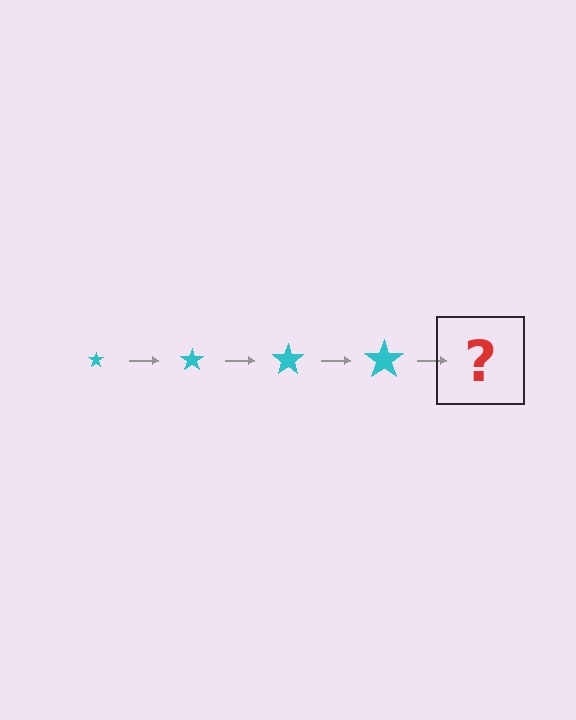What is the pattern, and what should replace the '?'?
The pattern is that the star gets progressively larger each step. The '?' should be a cyan star, larger than the previous one.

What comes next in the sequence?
The next element should be a cyan star, larger than the previous one.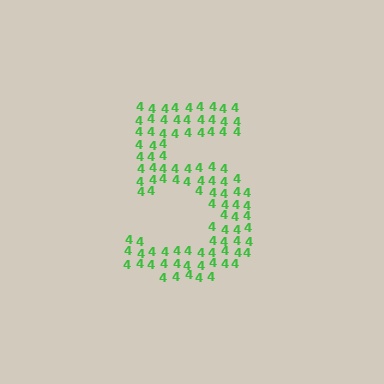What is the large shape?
The large shape is the digit 5.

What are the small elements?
The small elements are digit 4's.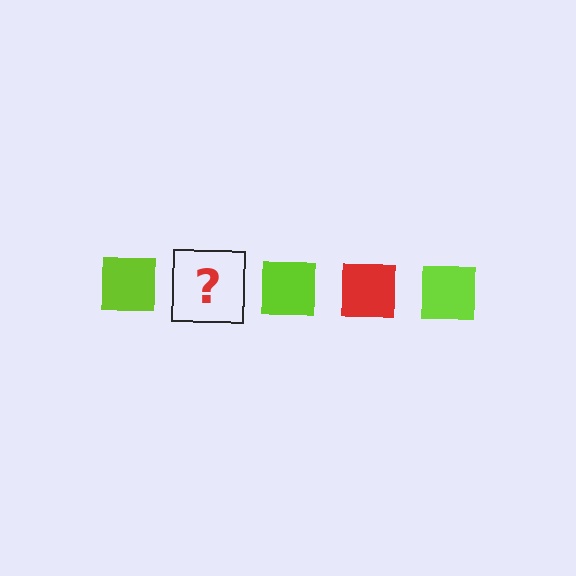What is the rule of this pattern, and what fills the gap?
The rule is that the pattern cycles through lime, red squares. The gap should be filled with a red square.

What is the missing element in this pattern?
The missing element is a red square.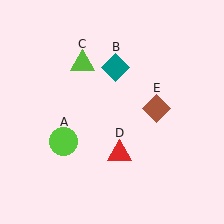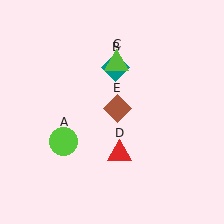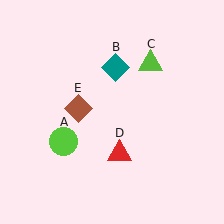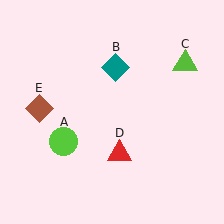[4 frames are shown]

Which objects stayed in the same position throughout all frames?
Lime circle (object A) and teal diamond (object B) and red triangle (object D) remained stationary.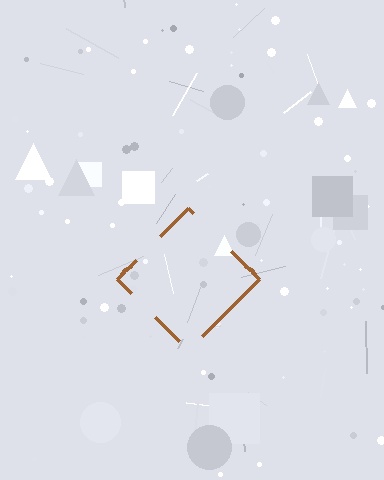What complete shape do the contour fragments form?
The contour fragments form a diamond.